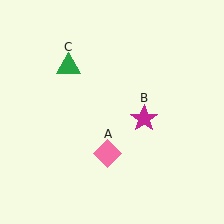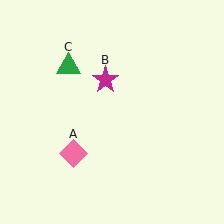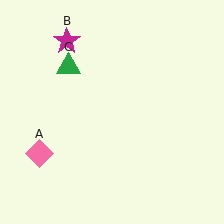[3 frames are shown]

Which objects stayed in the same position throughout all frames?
Green triangle (object C) remained stationary.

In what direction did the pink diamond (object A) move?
The pink diamond (object A) moved left.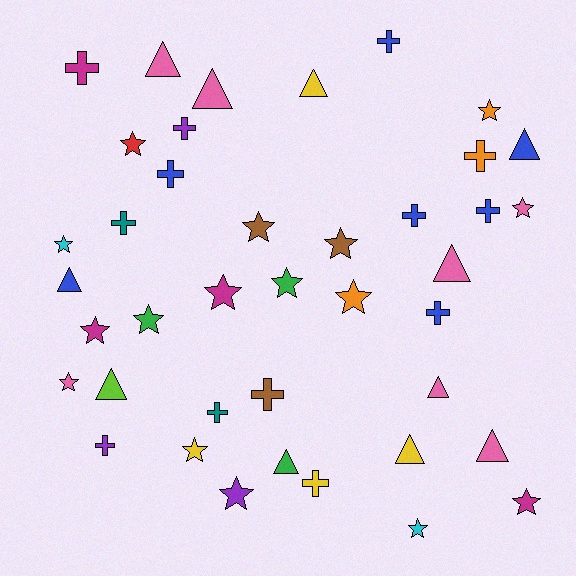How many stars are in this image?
There are 16 stars.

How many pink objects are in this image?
There are 7 pink objects.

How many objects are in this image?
There are 40 objects.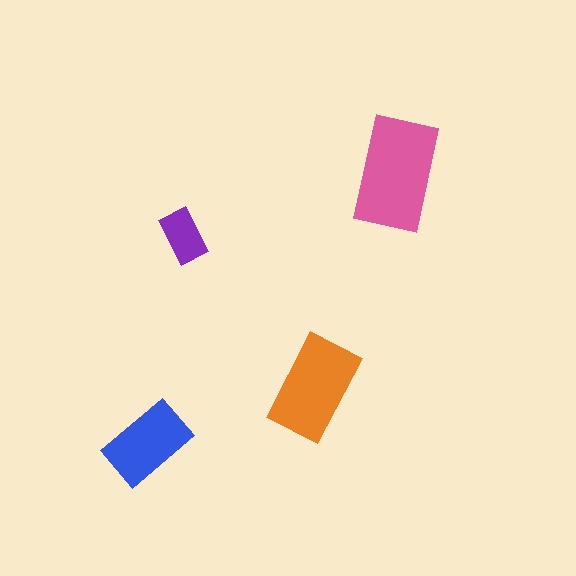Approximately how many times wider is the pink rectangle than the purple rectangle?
About 2 times wider.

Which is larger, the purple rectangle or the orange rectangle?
The orange one.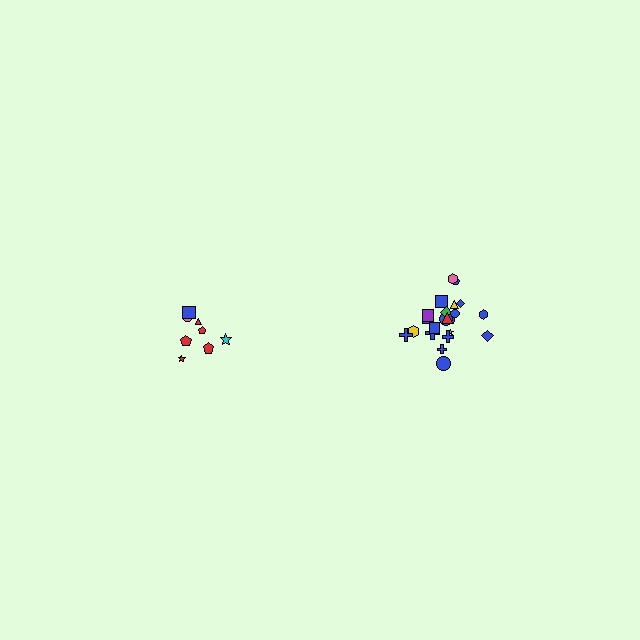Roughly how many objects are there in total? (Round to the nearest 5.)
Roughly 30 objects in total.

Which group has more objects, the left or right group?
The right group.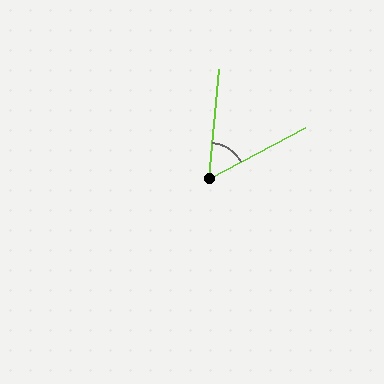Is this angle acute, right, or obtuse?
It is acute.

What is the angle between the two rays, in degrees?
Approximately 57 degrees.